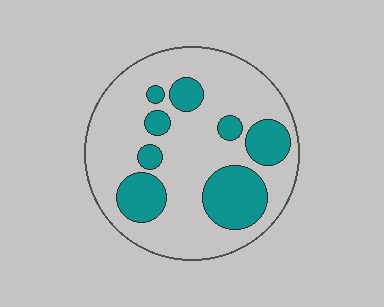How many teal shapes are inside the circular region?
8.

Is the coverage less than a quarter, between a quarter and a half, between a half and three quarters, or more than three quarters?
Between a quarter and a half.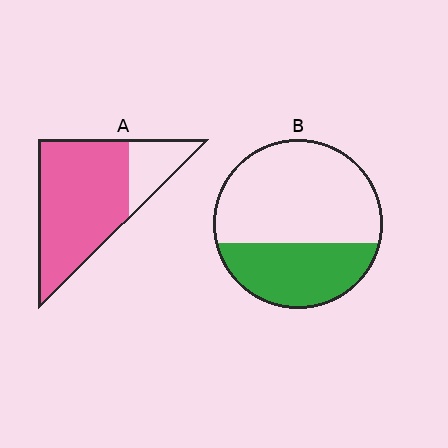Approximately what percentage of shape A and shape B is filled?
A is approximately 80% and B is approximately 35%.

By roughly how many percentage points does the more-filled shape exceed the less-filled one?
By roughly 40 percentage points (A over B).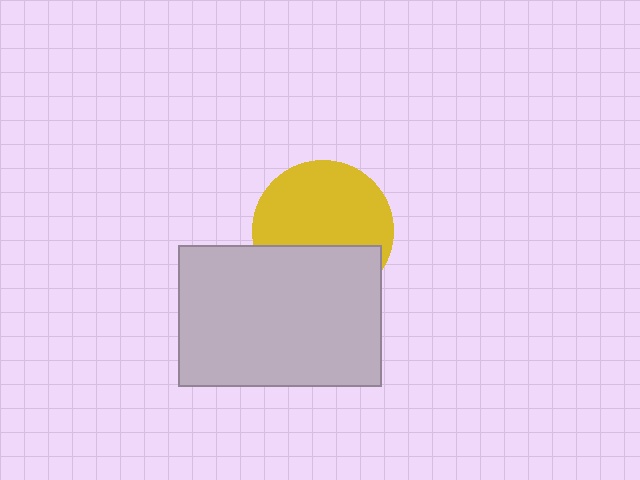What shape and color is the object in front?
The object in front is a light gray rectangle.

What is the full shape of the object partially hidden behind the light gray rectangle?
The partially hidden object is a yellow circle.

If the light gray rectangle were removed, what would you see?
You would see the complete yellow circle.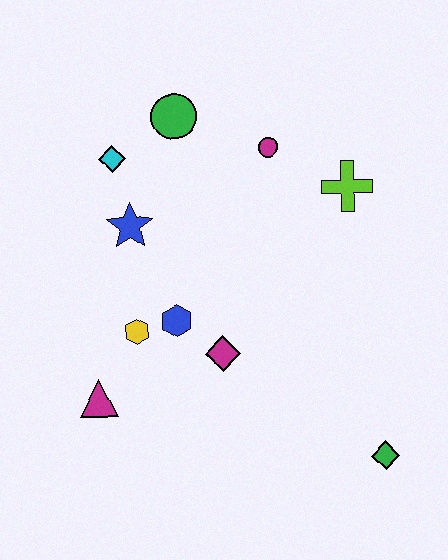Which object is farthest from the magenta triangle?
The lime cross is farthest from the magenta triangle.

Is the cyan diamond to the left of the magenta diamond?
Yes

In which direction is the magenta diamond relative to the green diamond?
The magenta diamond is to the left of the green diamond.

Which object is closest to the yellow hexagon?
The blue hexagon is closest to the yellow hexagon.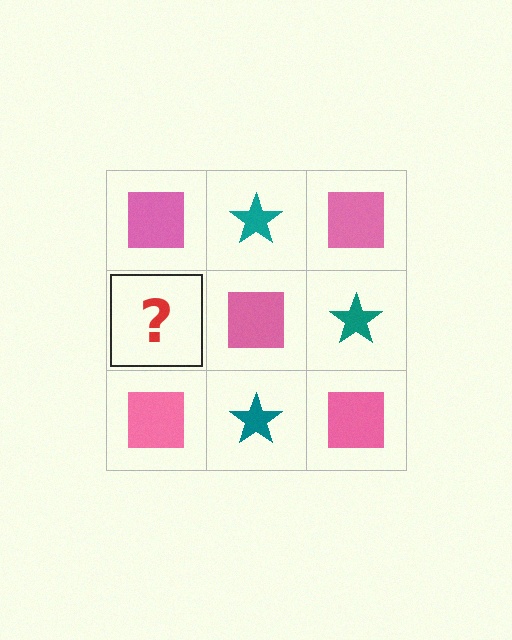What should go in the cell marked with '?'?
The missing cell should contain a teal star.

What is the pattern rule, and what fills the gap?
The rule is that it alternates pink square and teal star in a checkerboard pattern. The gap should be filled with a teal star.